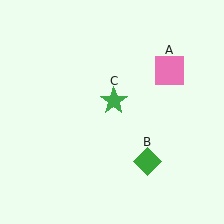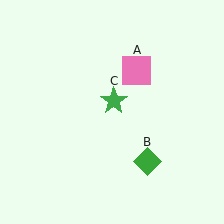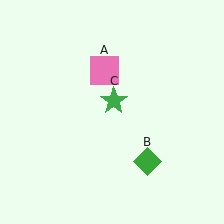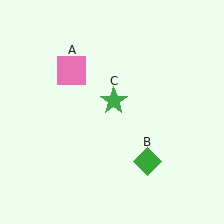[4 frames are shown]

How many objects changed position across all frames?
1 object changed position: pink square (object A).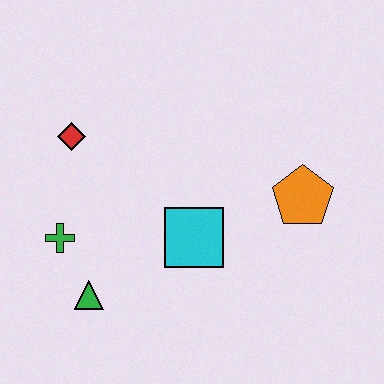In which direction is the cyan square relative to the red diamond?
The cyan square is to the right of the red diamond.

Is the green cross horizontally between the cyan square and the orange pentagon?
No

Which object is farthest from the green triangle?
The orange pentagon is farthest from the green triangle.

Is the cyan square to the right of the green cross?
Yes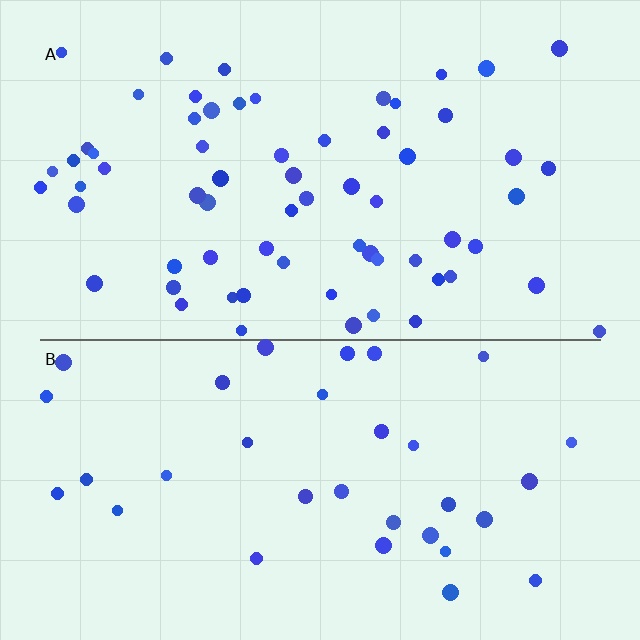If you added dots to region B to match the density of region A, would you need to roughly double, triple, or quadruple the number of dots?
Approximately double.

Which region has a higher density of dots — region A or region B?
A (the top).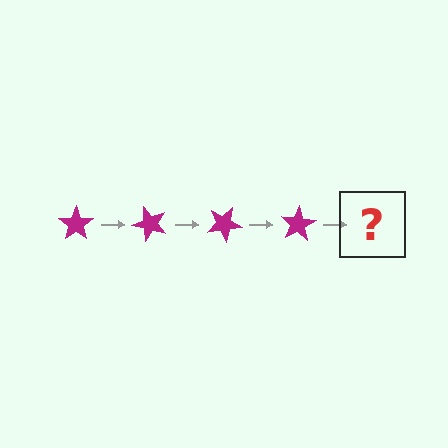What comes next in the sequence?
The next element should be a magenta star rotated 200 degrees.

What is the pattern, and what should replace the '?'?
The pattern is that the star rotates 50 degrees each step. The '?' should be a magenta star rotated 200 degrees.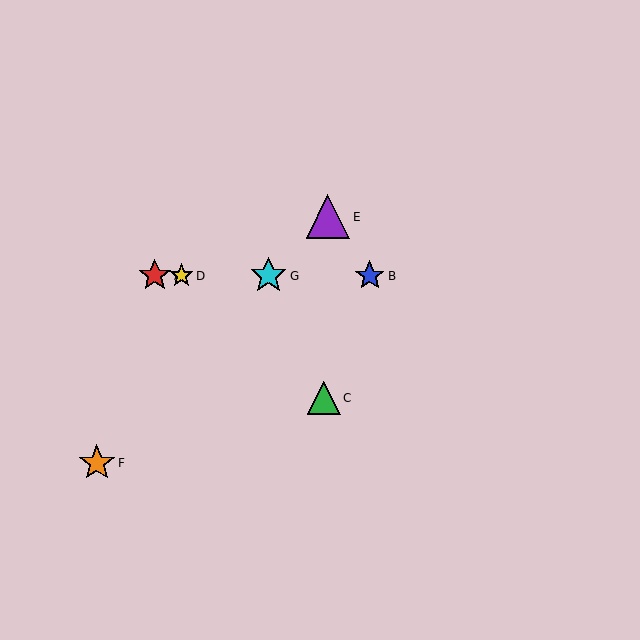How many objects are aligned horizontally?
4 objects (A, B, D, G) are aligned horizontally.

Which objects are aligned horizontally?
Objects A, B, D, G are aligned horizontally.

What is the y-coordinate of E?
Object E is at y≈217.